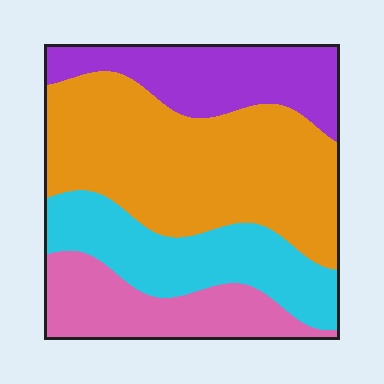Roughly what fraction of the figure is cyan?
Cyan takes up about one fifth (1/5) of the figure.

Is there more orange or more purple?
Orange.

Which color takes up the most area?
Orange, at roughly 40%.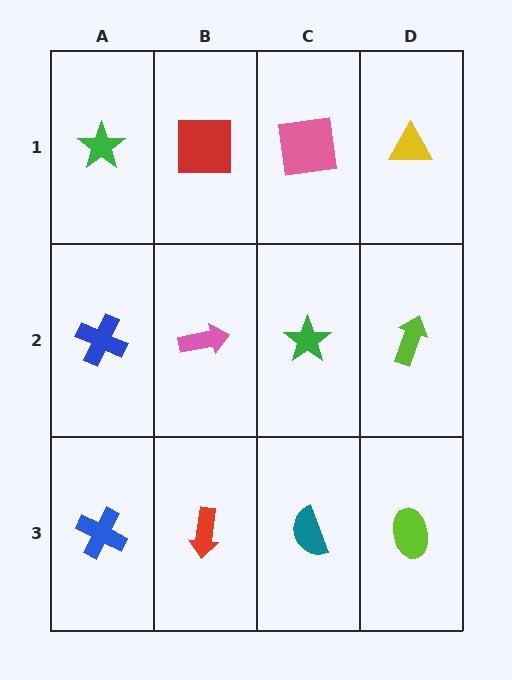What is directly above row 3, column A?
A blue cross.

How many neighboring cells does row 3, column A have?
2.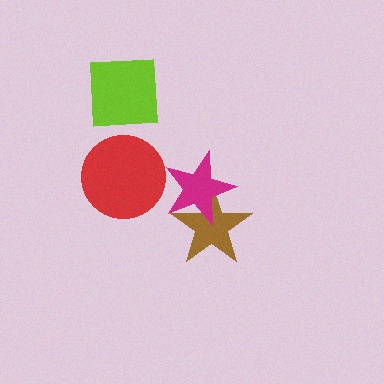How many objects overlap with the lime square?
0 objects overlap with the lime square.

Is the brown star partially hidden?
Yes, it is partially covered by another shape.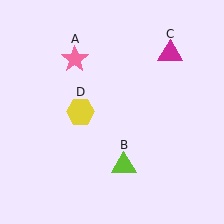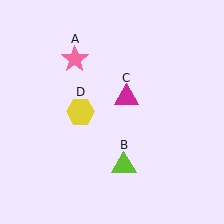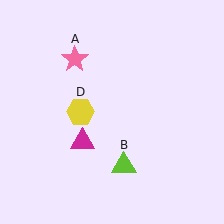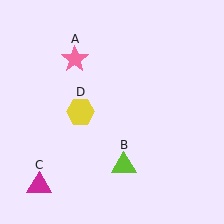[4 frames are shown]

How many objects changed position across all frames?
1 object changed position: magenta triangle (object C).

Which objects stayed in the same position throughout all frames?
Pink star (object A) and lime triangle (object B) and yellow hexagon (object D) remained stationary.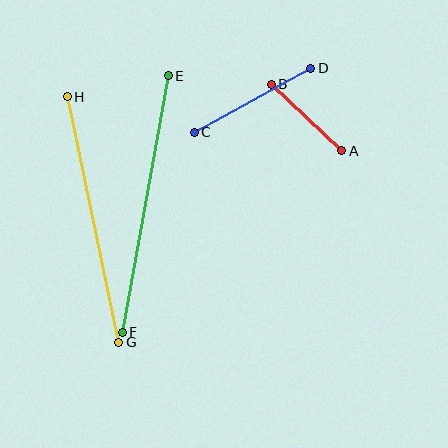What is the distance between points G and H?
The distance is approximately 251 pixels.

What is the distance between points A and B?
The distance is approximately 97 pixels.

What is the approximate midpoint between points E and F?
The midpoint is at approximately (145, 204) pixels.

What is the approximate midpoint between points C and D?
The midpoint is at approximately (253, 100) pixels.